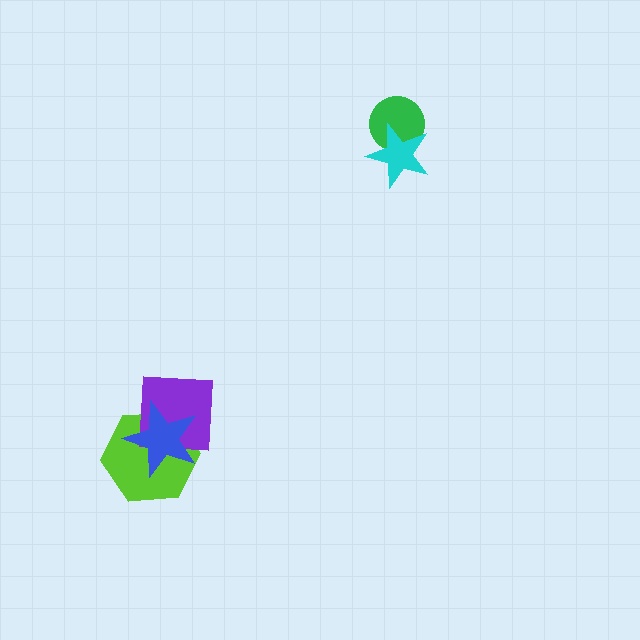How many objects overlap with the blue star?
2 objects overlap with the blue star.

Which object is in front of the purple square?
The blue star is in front of the purple square.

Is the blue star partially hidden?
No, no other shape covers it.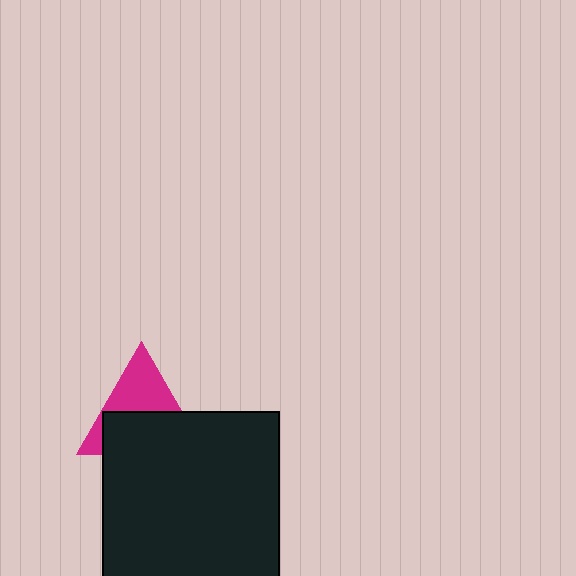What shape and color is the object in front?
The object in front is a black rectangle.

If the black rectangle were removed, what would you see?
You would see the complete magenta triangle.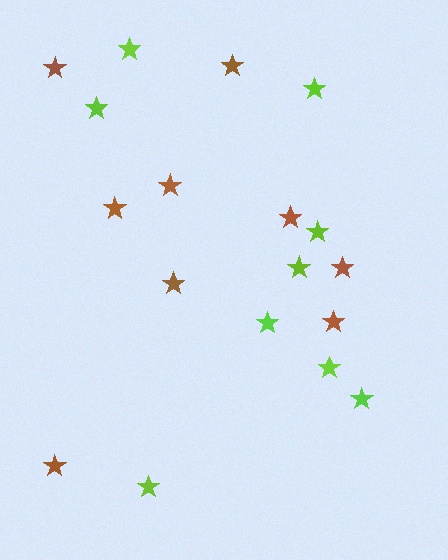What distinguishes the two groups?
There are 2 groups: one group of brown stars (9) and one group of lime stars (9).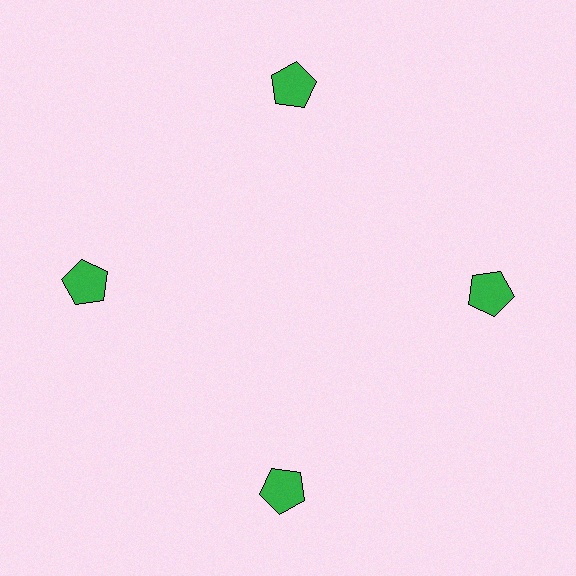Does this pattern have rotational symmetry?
Yes, this pattern has 4-fold rotational symmetry. It looks the same after rotating 90 degrees around the center.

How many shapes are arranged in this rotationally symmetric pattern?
There are 4 shapes, arranged in 4 groups of 1.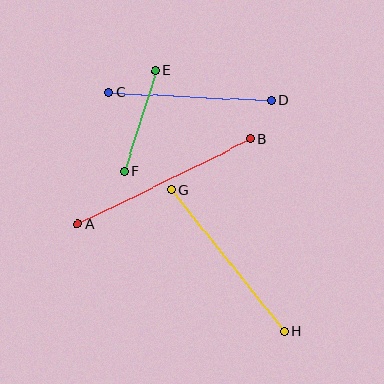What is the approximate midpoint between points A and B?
The midpoint is at approximately (164, 182) pixels.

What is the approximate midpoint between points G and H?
The midpoint is at approximately (228, 261) pixels.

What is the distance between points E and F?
The distance is approximately 105 pixels.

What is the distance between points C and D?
The distance is approximately 163 pixels.